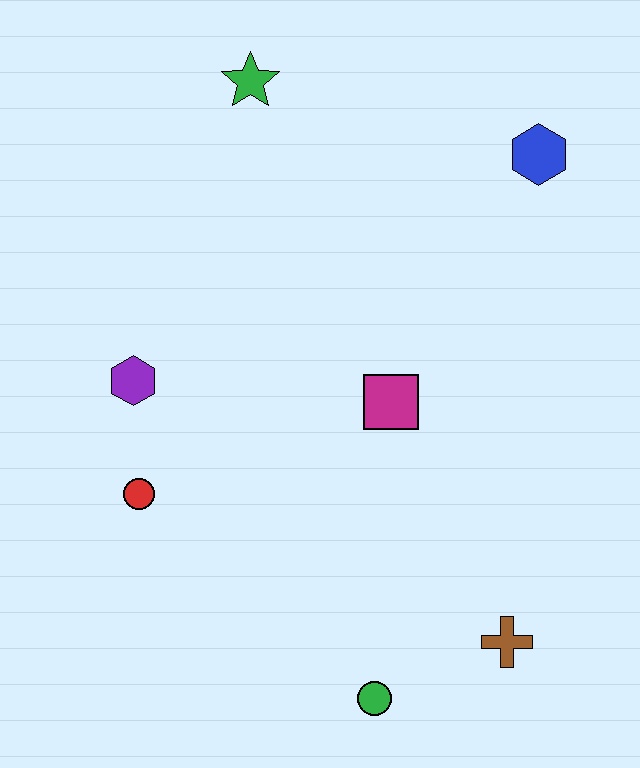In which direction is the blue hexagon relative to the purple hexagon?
The blue hexagon is to the right of the purple hexagon.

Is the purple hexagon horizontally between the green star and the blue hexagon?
No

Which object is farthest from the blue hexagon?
The green circle is farthest from the blue hexagon.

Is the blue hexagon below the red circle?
No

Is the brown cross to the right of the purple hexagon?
Yes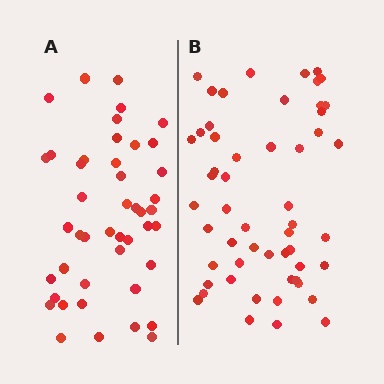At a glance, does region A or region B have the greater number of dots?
Region B (the right region) has more dots.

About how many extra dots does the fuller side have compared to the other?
Region B has roughly 8 or so more dots than region A.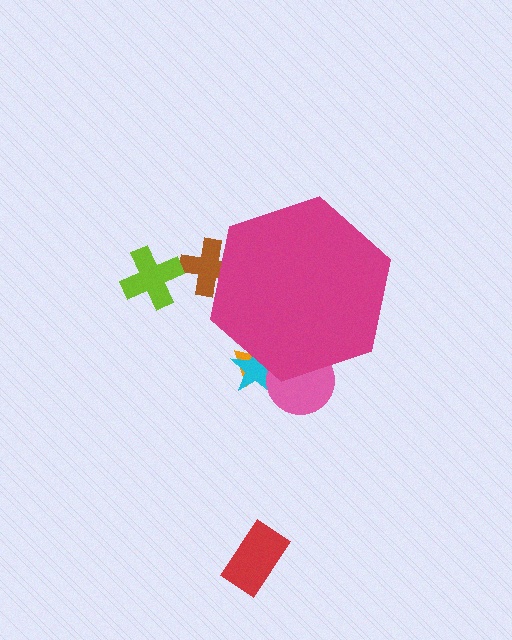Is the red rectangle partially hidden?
No, the red rectangle is fully visible.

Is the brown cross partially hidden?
Yes, the brown cross is partially hidden behind the magenta hexagon.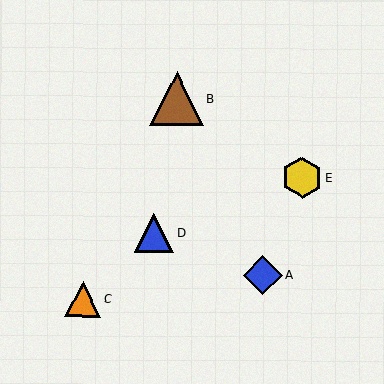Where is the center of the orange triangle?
The center of the orange triangle is at (83, 299).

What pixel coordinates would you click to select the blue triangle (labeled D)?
Click at (154, 233) to select the blue triangle D.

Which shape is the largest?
The brown triangle (labeled B) is the largest.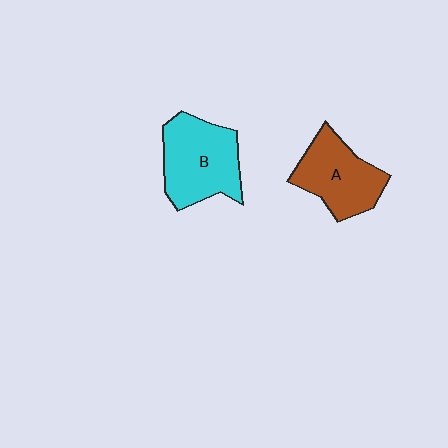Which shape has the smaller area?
Shape A (brown).